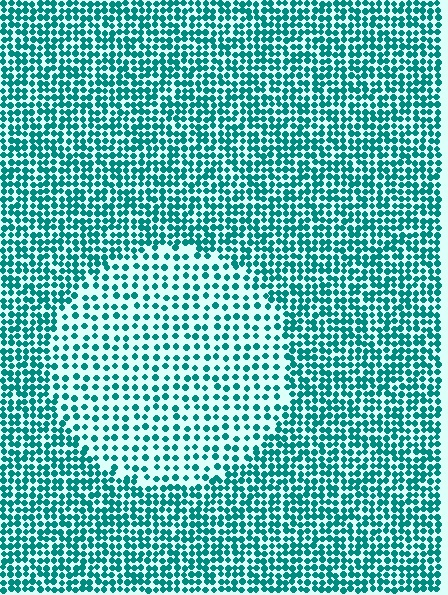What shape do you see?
I see a circle.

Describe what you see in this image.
The image contains small teal elements arranged at two different densities. A circle-shaped region is visible where the elements are less densely packed than the surrounding area.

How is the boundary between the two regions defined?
The boundary is defined by a change in element density (approximately 1.9x ratio). All elements are the same color, size, and shape.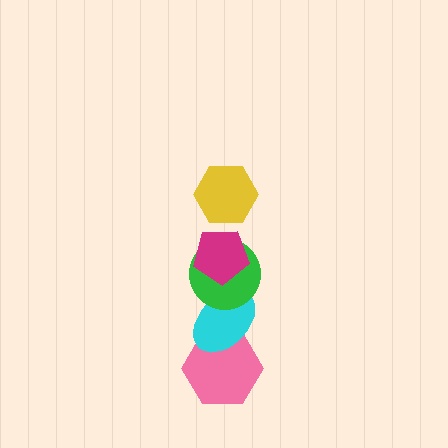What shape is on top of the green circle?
The magenta pentagon is on top of the green circle.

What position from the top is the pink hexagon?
The pink hexagon is 5th from the top.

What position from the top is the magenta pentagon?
The magenta pentagon is 2nd from the top.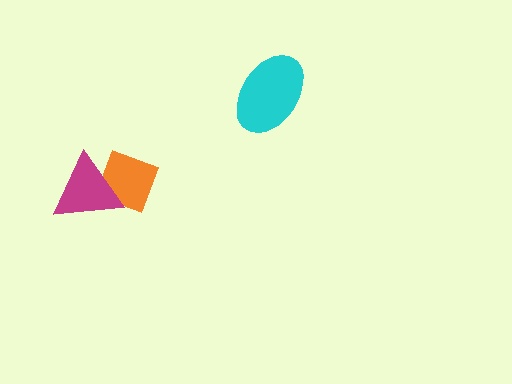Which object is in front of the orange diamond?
The magenta triangle is in front of the orange diamond.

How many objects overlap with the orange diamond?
1 object overlaps with the orange diamond.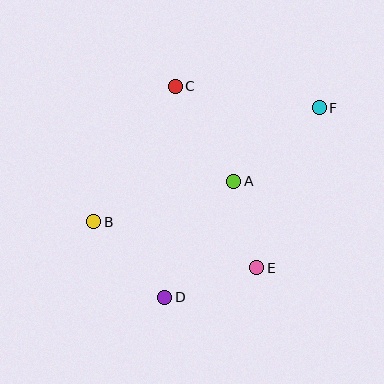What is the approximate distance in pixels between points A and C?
The distance between A and C is approximately 112 pixels.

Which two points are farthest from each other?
Points B and F are farthest from each other.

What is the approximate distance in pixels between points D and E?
The distance between D and E is approximately 97 pixels.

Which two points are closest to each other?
Points A and E are closest to each other.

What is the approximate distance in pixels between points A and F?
The distance between A and F is approximately 113 pixels.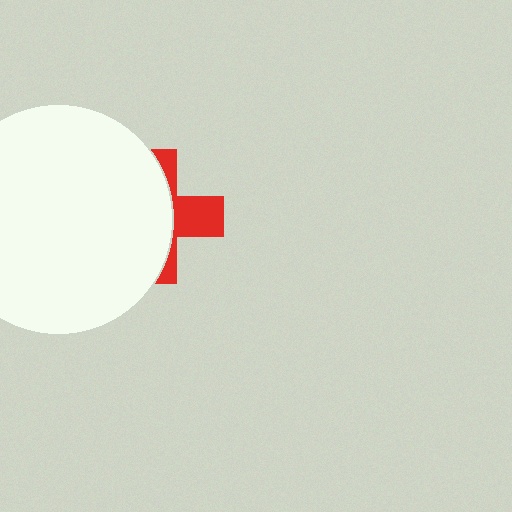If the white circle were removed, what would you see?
You would see the complete red cross.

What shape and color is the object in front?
The object in front is a white circle.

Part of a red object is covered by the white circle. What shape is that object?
It is a cross.